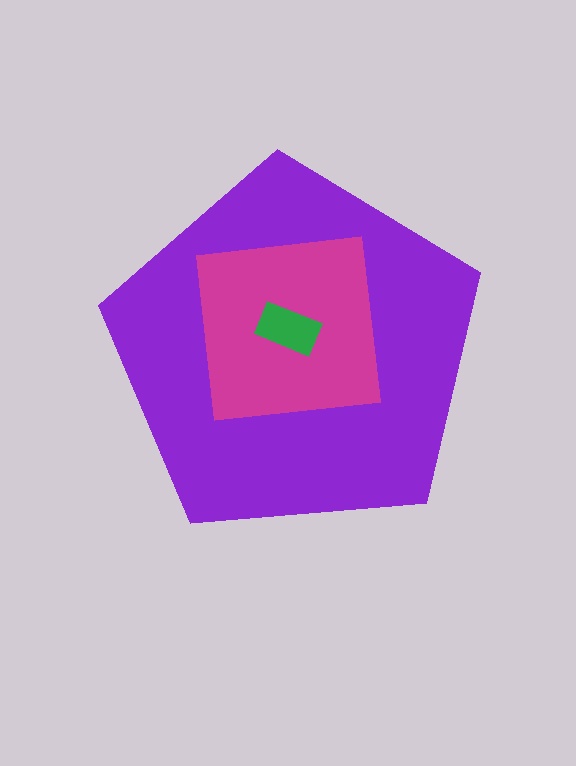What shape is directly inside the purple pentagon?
The magenta square.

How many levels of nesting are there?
3.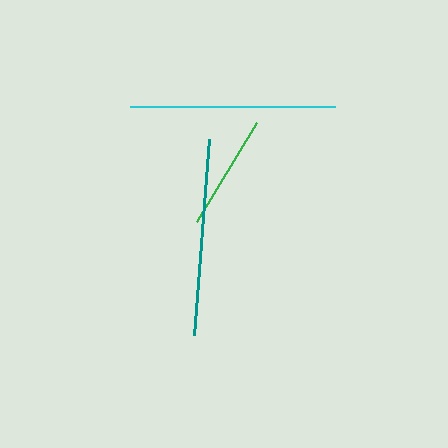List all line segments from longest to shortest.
From longest to shortest: cyan, teal, green.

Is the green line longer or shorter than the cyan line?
The cyan line is longer than the green line.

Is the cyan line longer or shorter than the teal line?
The cyan line is longer than the teal line.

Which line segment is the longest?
The cyan line is the longest at approximately 205 pixels.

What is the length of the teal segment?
The teal segment is approximately 197 pixels long.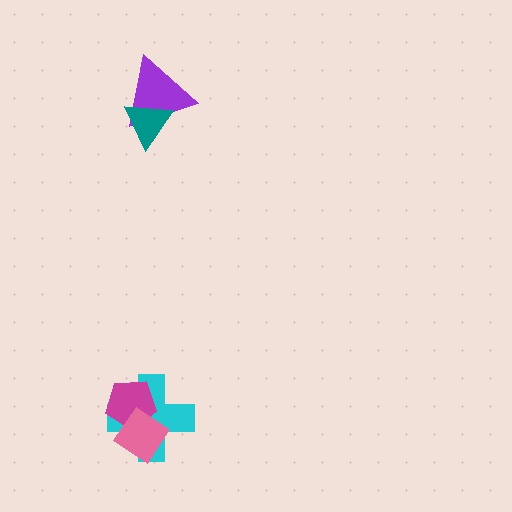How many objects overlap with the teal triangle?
1 object overlaps with the teal triangle.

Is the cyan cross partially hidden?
Yes, it is partially covered by another shape.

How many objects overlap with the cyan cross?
2 objects overlap with the cyan cross.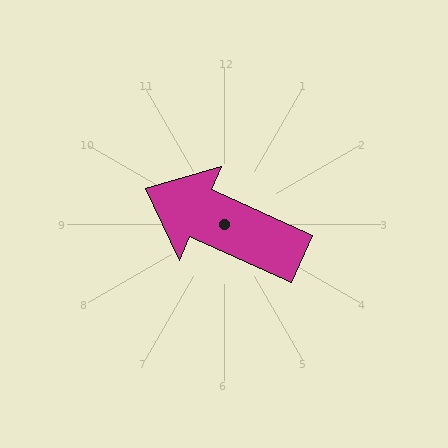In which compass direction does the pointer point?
Northwest.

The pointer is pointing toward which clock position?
Roughly 10 o'clock.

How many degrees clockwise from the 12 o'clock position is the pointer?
Approximately 294 degrees.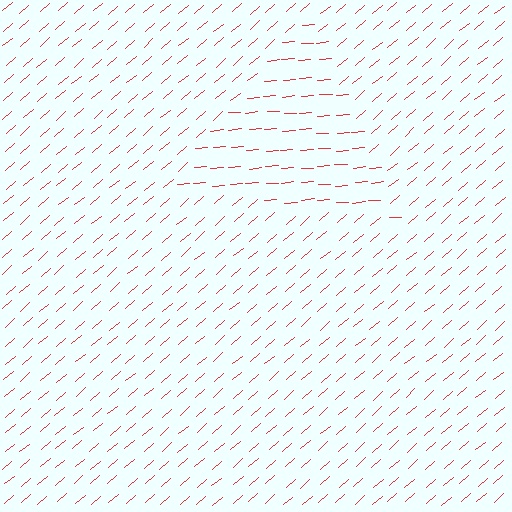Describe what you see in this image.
The image is filled with small red line segments. A triangle region in the image has lines oriented differently from the surrounding lines, creating a visible texture boundary.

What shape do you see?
I see a triangle.